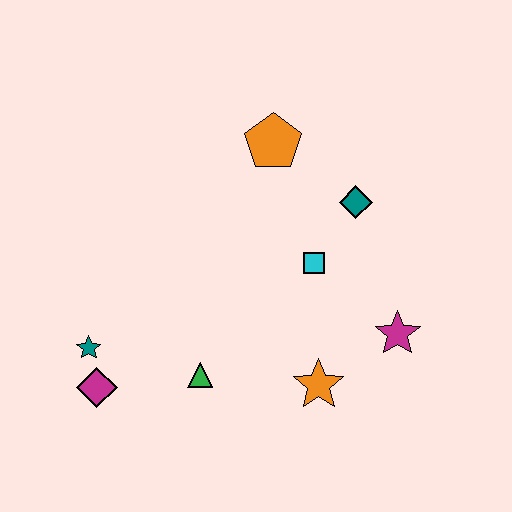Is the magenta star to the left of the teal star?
No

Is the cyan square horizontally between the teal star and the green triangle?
No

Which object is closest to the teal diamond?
The cyan square is closest to the teal diamond.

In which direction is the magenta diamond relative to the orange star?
The magenta diamond is to the left of the orange star.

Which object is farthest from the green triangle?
The orange pentagon is farthest from the green triangle.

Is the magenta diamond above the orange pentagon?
No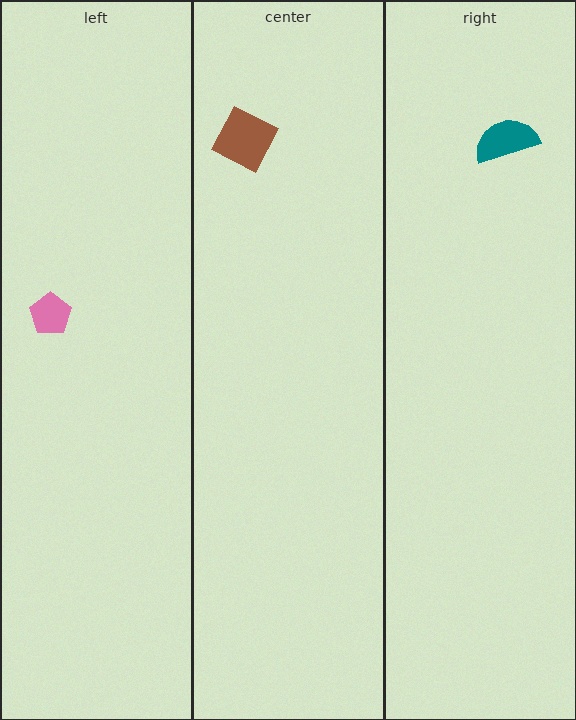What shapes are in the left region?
The pink pentagon.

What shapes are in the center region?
The brown square.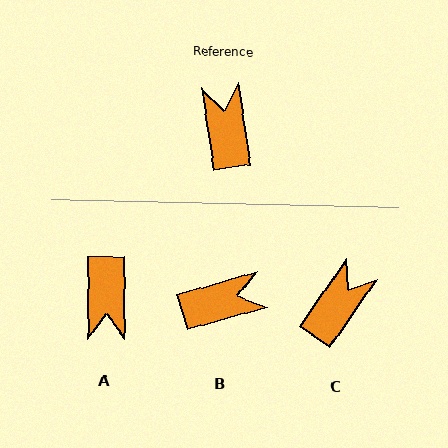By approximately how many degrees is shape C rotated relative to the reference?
Approximately 44 degrees clockwise.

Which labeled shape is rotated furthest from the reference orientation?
A, about 171 degrees away.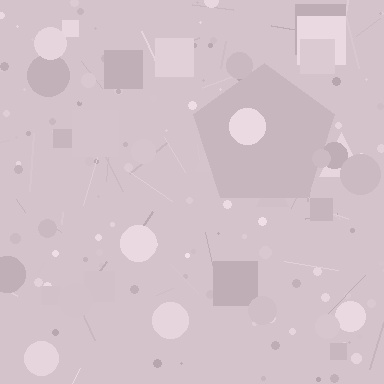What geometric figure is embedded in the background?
A pentagon is embedded in the background.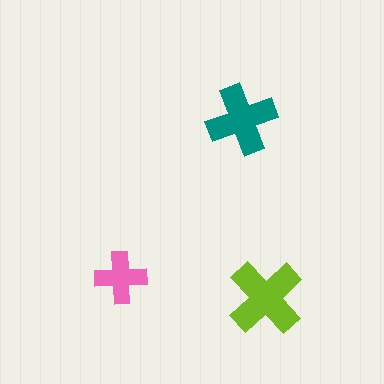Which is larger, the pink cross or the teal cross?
The teal one.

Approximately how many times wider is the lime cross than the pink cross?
About 1.5 times wider.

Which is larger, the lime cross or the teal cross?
The lime one.